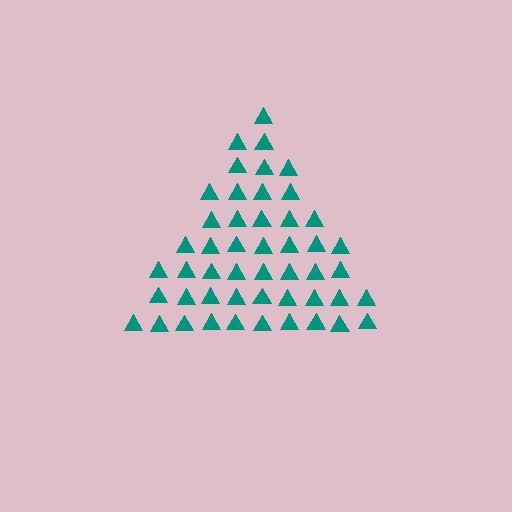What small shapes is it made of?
It is made of small triangles.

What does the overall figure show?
The overall figure shows a triangle.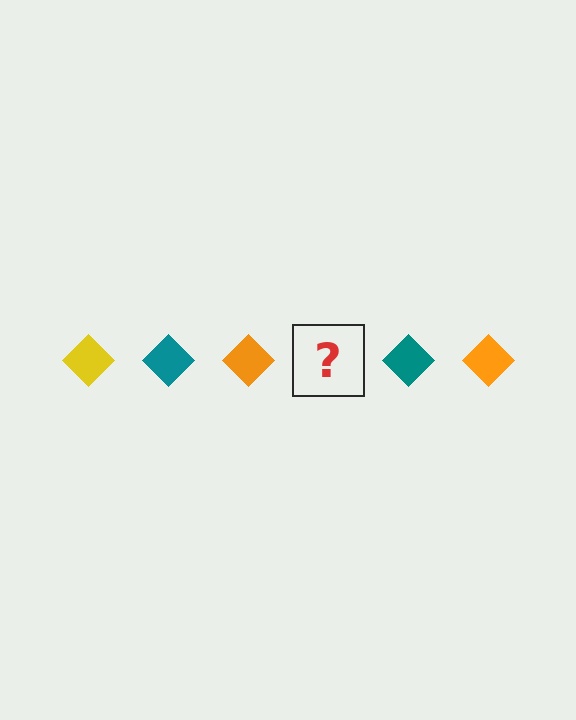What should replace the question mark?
The question mark should be replaced with a yellow diamond.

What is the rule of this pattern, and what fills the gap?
The rule is that the pattern cycles through yellow, teal, orange diamonds. The gap should be filled with a yellow diamond.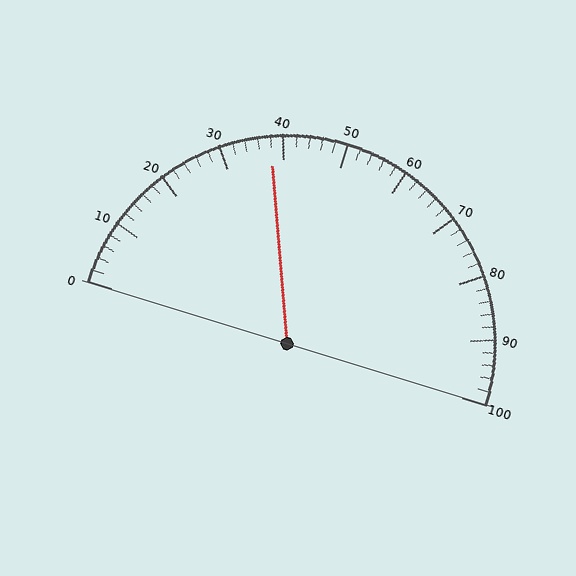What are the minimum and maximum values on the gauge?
The gauge ranges from 0 to 100.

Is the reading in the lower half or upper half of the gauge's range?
The reading is in the lower half of the range (0 to 100).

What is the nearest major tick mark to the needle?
The nearest major tick mark is 40.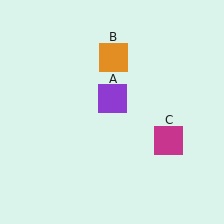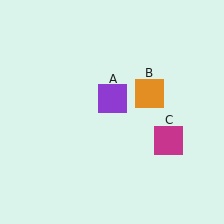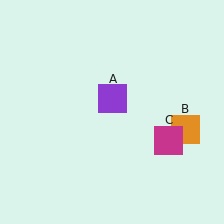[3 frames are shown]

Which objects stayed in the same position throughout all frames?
Purple square (object A) and magenta square (object C) remained stationary.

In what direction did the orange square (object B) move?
The orange square (object B) moved down and to the right.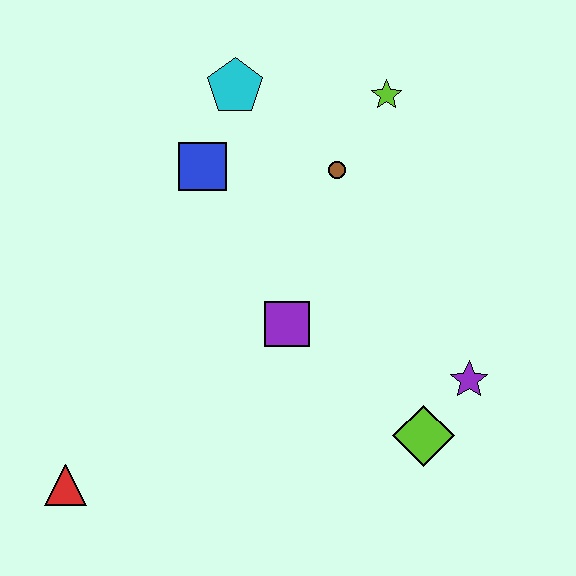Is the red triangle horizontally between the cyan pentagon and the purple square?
No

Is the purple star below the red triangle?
No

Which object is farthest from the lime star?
The red triangle is farthest from the lime star.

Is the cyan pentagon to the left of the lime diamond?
Yes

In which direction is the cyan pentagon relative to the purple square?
The cyan pentagon is above the purple square.